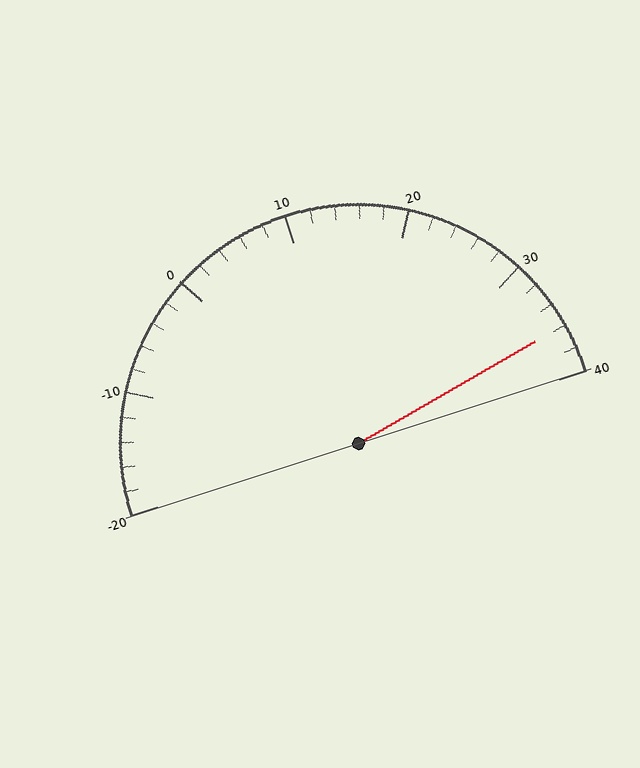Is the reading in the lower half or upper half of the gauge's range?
The reading is in the upper half of the range (-20 to 40).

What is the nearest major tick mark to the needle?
The nearest major tick mark is 40.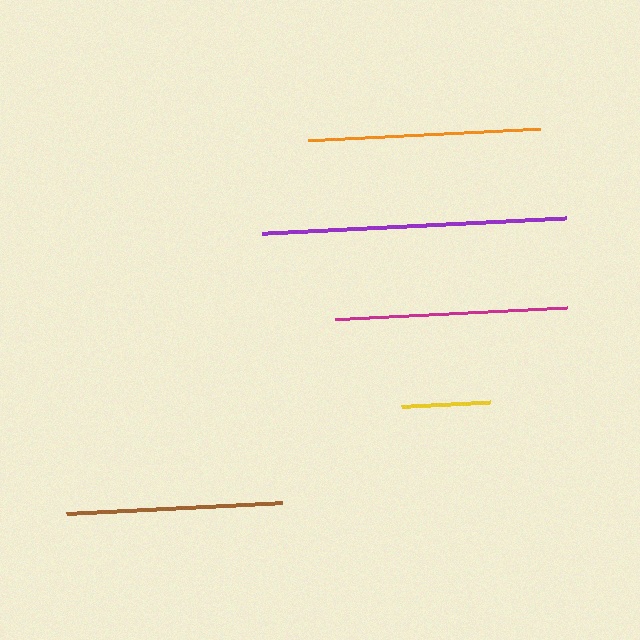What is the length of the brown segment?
The brown segment is approximately 216 pixels long.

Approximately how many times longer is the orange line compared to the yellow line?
The orange line is approximately 2.6 times the length of the yellow line.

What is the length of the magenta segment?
The magenta segment is approximately 232 pixels long.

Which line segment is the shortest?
The yellow line is the shortest at approximately 90 pixels.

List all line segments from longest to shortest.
From longest to shortest: purple, orange, magenta, brown, yellow.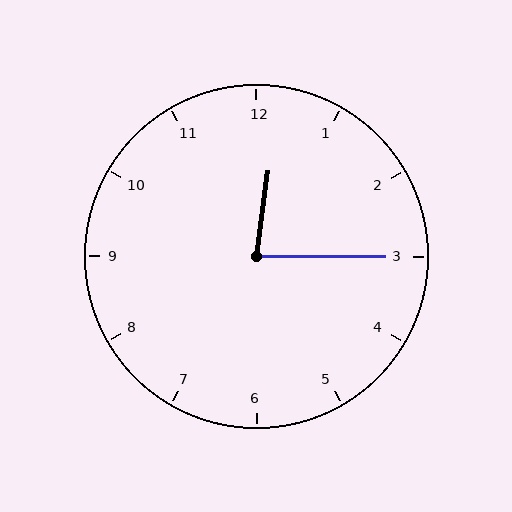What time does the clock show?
12:15.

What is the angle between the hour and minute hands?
Approximately 82 degrees.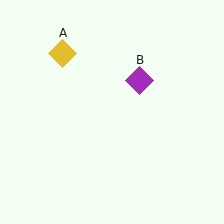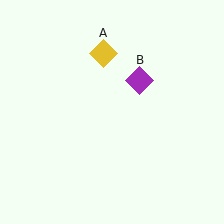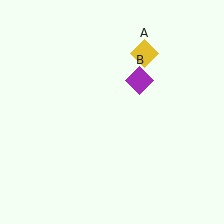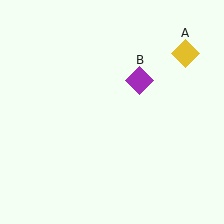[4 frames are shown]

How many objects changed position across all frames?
1 object changed position: yellow diamond (object A).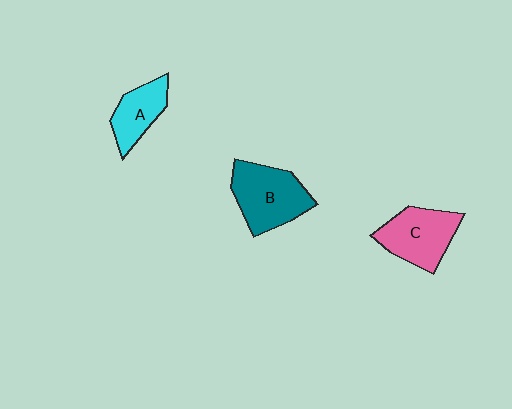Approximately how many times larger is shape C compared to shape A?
Approximately 1.4 times.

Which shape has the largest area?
Shape B (teal).